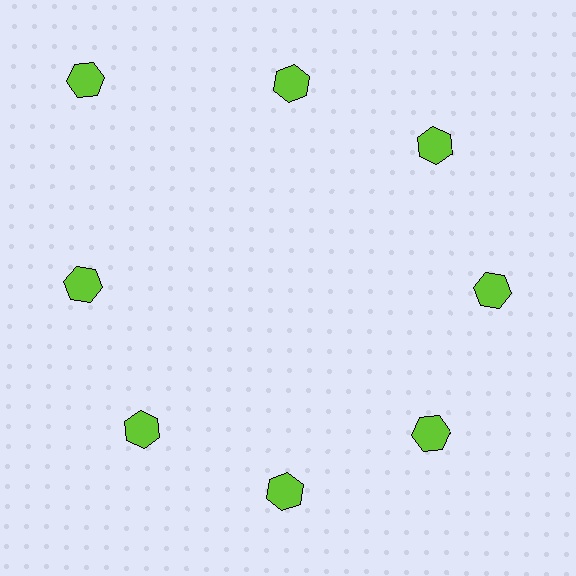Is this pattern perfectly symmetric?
No. The 8 lime hexagons are arranged in a ring, but one element near the 10 o'clock position is pushed outward from the center, breaking the 8-fold rotational symmetry.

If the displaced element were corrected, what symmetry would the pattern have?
It would have 8-fold rotational symmetry — the pattern would map onto itself every 45 degrees.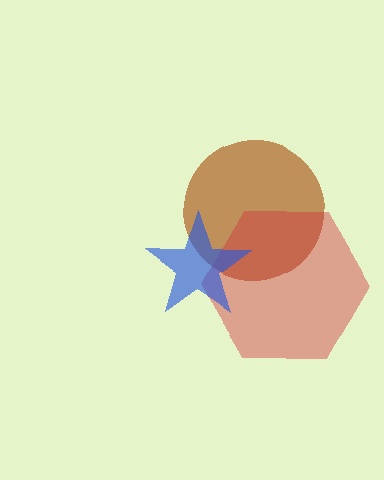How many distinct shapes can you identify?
There are 3 distinct shapes: a brown circle, a red hexagon, a blue star.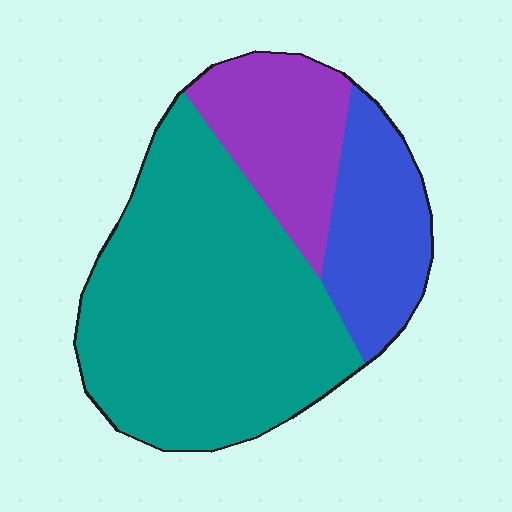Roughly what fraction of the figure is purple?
Purple covers 20% of the figure.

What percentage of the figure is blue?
Blue covers around 20% of the figure.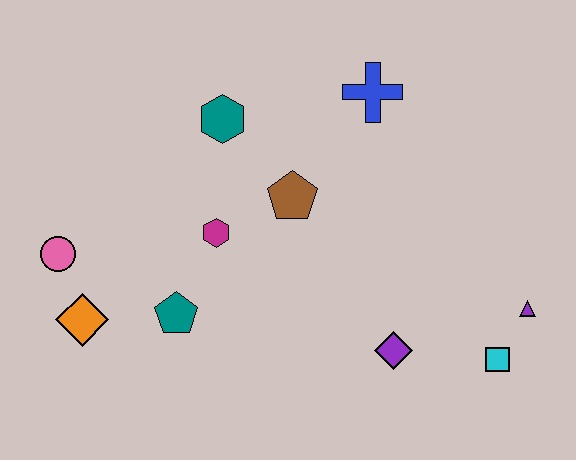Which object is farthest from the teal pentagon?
The purple triangle is farthest from the teal pentagon.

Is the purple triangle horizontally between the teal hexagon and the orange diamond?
No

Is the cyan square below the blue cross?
Yes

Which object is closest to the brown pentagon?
The magenta hexagon is closest to the brown pentagon.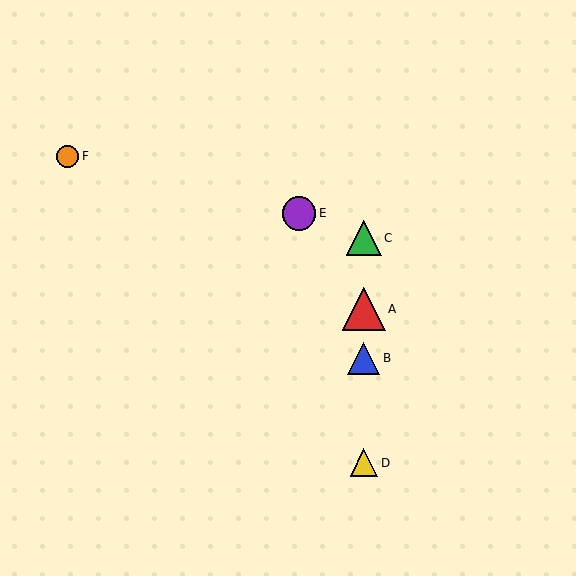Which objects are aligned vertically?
Objects A, B, C, D are aligned vertically.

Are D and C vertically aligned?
Yes, both are at x≈364.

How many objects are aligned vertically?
4 objects (A, B, C, D) are aligned vertically.